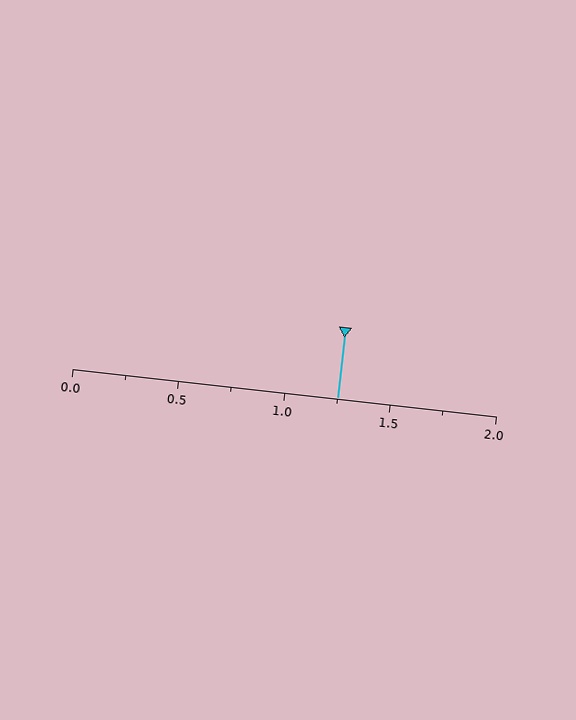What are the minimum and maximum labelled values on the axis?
The axis runs from 0.0 to 2.0.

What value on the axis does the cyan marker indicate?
The marker indicates approximately 1.25.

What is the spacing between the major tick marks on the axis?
The major ticks are spaced 0.5 apart.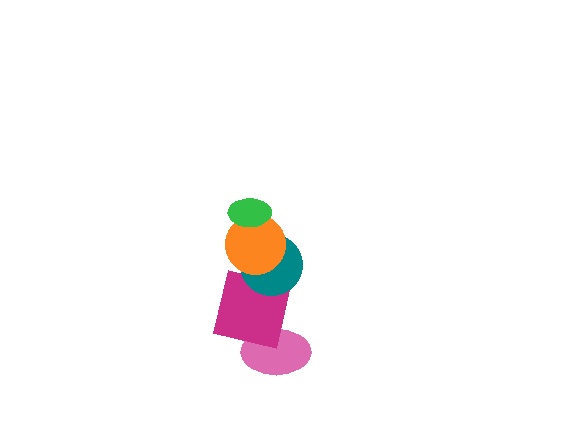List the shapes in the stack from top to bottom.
From top to bottom: the green ellipse, the orange circle, the teal circle, the magenta square, the pink ellipse.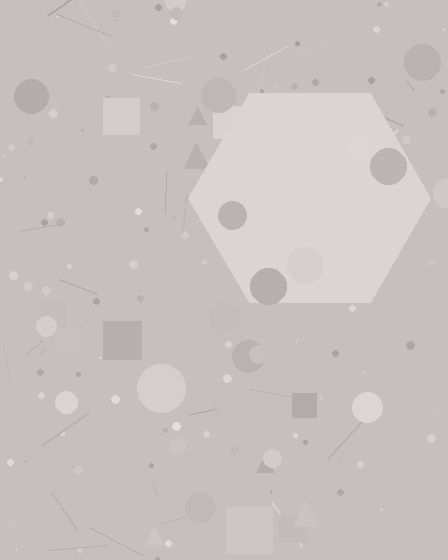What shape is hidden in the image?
A hexagon is hidden in the image.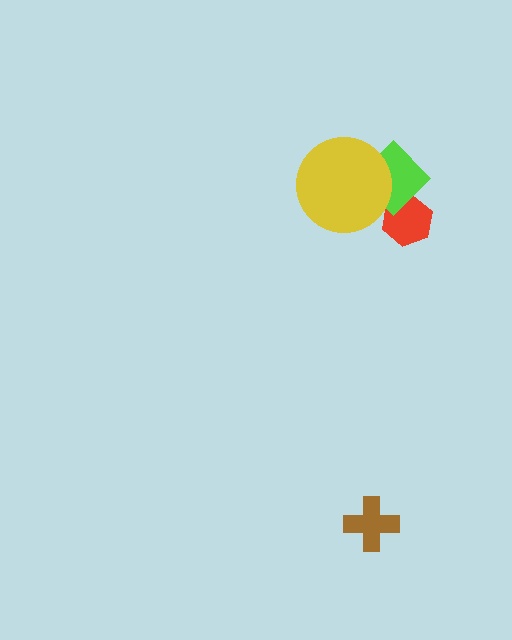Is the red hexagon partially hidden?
Yes, it is partially covered by another shape.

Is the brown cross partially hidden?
No, no other shape covers it.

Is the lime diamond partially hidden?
Yes, it is partially covered by another shape.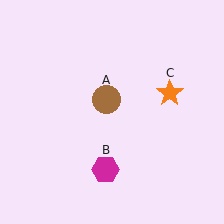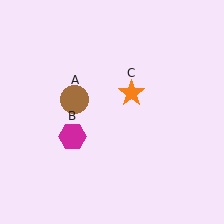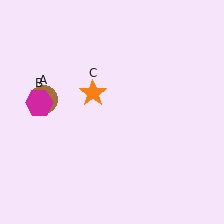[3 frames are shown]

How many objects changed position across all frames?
3 objects changed position: brown circle (object A), magenta hexagon (object B), orange star (object C).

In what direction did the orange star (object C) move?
The orange star (object C) moved left.